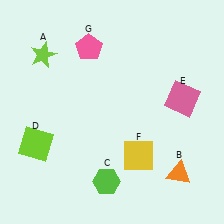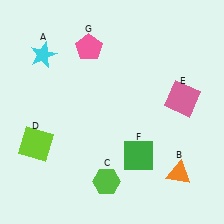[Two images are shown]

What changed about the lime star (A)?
In Image 1, A is lime. In Image 2, it changed to cyan.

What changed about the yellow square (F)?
In Image 1, F is yellow. In Image 2, it changed to green.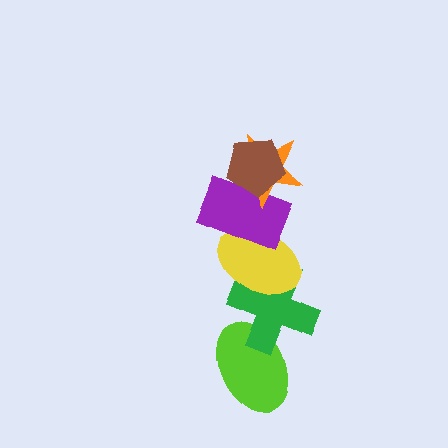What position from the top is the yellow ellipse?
The yellow ellipse is 4th from the top.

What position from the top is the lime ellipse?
The lime ellipse is 6th from the top.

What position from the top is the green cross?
The green cross is 5th from the top.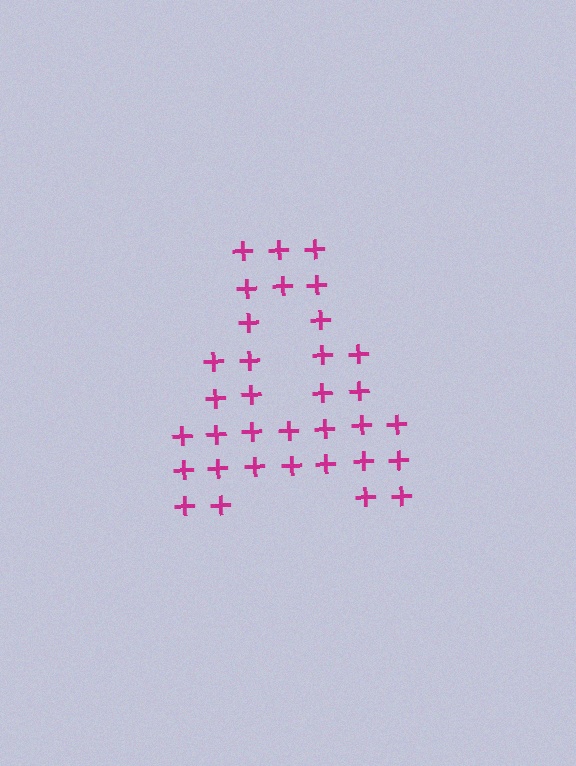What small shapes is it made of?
It is made of small plus signs.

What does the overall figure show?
The overall figure shows the letter A.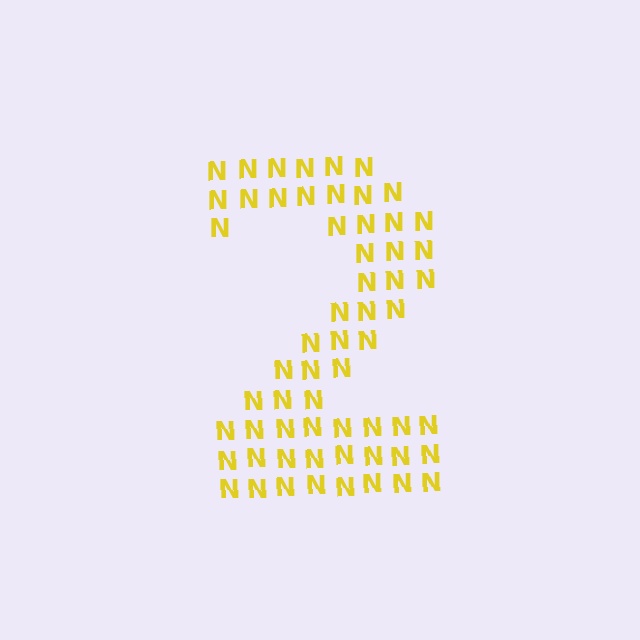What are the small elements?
The small elements are letter N's.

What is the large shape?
The large shape is the digit 2.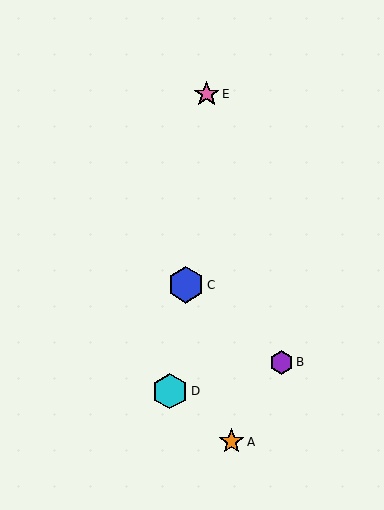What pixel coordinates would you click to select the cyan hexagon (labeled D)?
Click at (170, 391) to select the cyan hexagon D.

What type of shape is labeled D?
Shape D is a cyan hexagon.